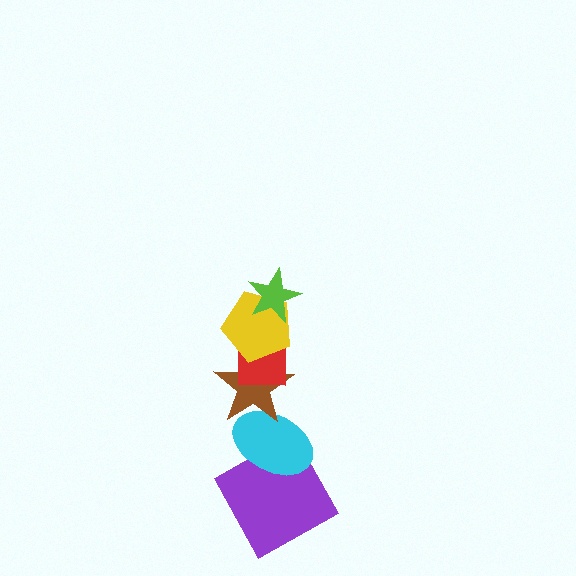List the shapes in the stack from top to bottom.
From top to bottom: the lime star, the yellow pentagon, the red rectangle, the brown star, the cyan ellipse, the purple square.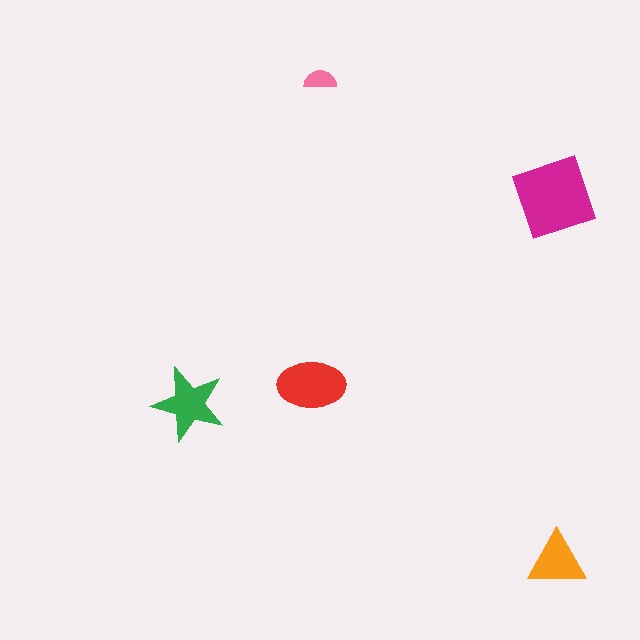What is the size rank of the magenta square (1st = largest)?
1st.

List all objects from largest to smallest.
The magenta square, the red ellipse, the green star, the orange triangle, the pink semicircle.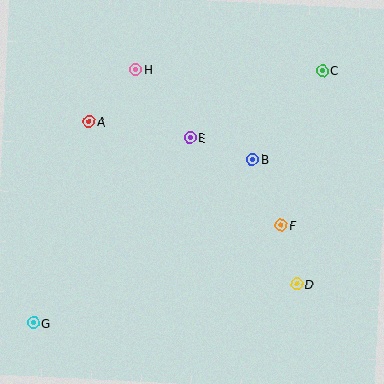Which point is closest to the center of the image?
Point E at (190, 138) is closest to the center.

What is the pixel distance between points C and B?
The distance between C and B is 113 pixels.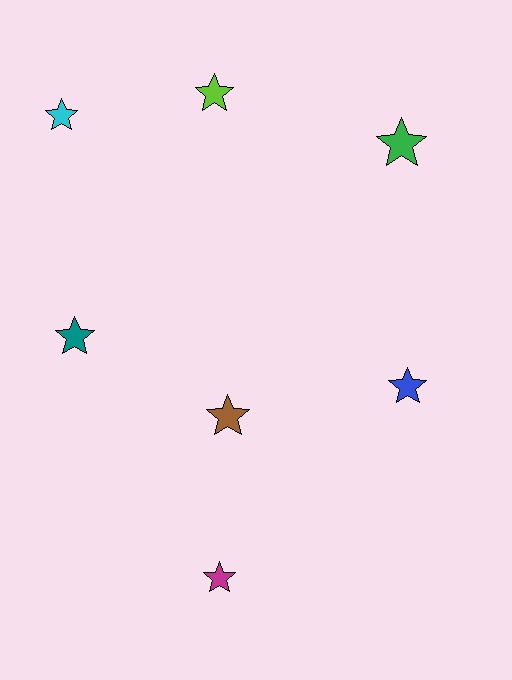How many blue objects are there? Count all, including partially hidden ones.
There is 1 blue object.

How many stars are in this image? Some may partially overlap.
There are 7 stars.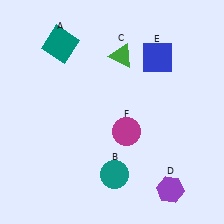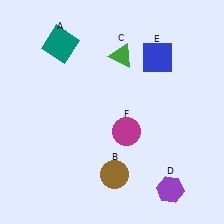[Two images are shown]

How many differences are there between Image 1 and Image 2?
There is 1 difference between the two images.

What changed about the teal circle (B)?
In Image 1, B is teal. In Image 2, it changed to brown.